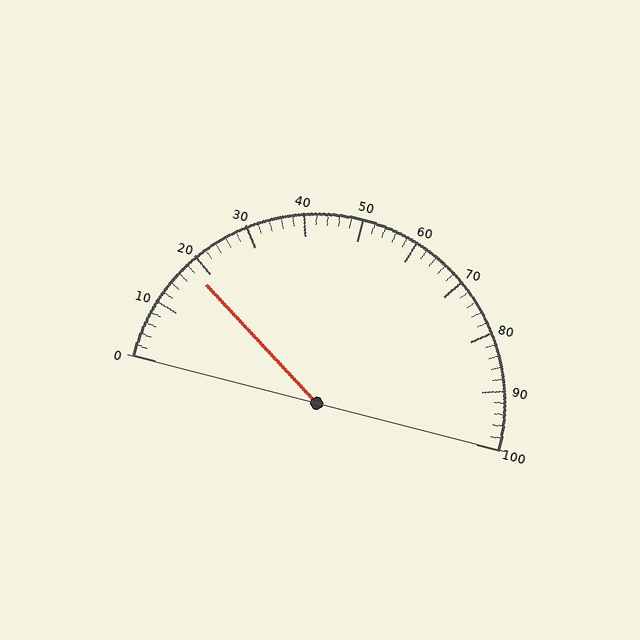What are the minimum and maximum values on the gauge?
The gauge ranges from 0 to 100.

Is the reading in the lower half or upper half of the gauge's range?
The reading is in the lower half of the range (0 to 100).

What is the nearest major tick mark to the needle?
The nearest major tick mark is 20.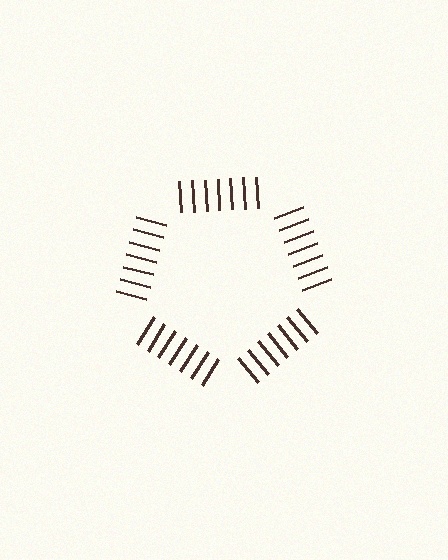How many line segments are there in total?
35 — 7 along each of the 5 edges.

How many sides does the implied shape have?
5 sides — the line-ends trace a pentagon.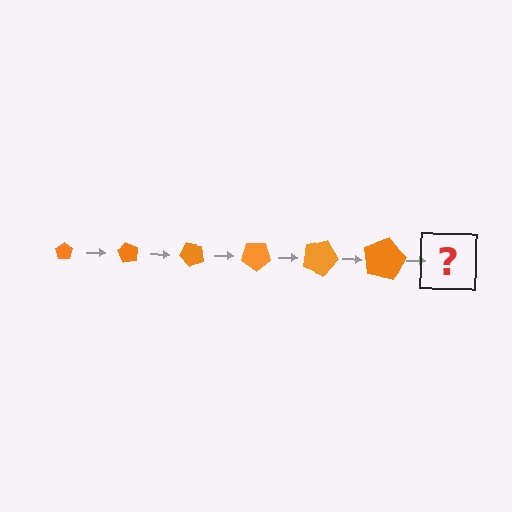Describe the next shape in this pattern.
It should be a pentagon, larger than the previous one and rotated 360 degrees from the start.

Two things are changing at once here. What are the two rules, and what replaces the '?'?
The two rules are that the pentagon grows larger each step and it rotates 60 degrees each step. The '?' should be a pentagon, larger than the previous one and rotated 360 degrees from the start.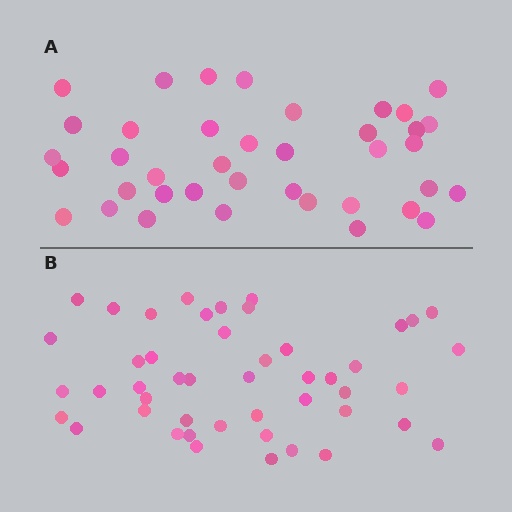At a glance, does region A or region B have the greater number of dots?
Region B (the bottom region) has more dots.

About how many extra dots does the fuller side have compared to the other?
Region B has roughly 8 or so more dots than region A.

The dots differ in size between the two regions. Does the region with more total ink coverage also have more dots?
No. Region A has more total ink coverage because its dots are larger, but region B actually contains more individual dots. Total area can be misleading — the number of items is what matters here.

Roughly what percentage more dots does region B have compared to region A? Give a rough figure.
About 20% more.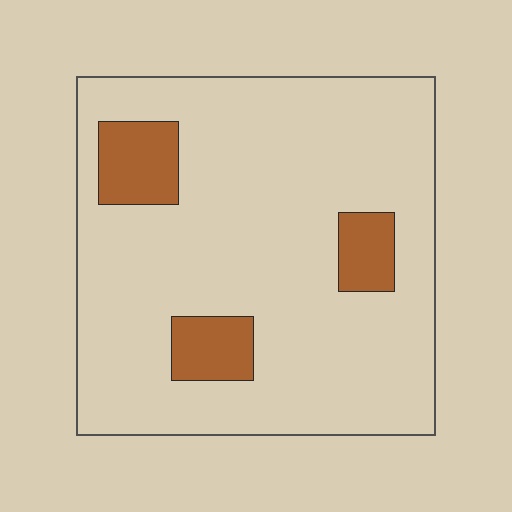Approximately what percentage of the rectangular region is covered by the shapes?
Approximately 15%.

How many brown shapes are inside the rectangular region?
3.